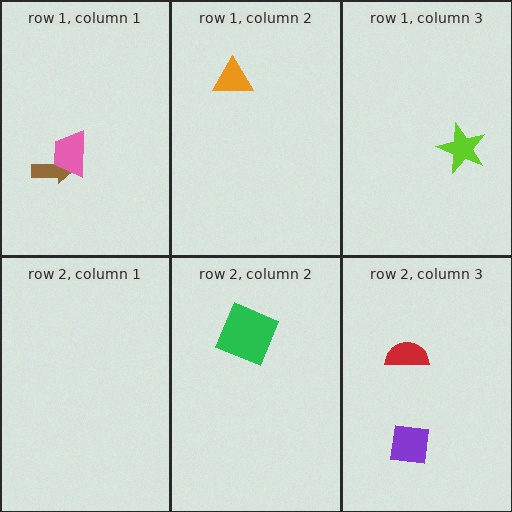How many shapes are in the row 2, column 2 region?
1.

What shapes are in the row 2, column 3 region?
The purple square, the red semicircle.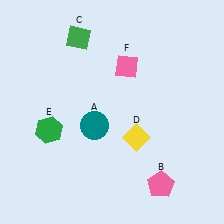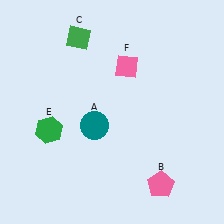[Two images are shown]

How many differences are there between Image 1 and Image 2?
There is 1 difference between the two images.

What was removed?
The yellow diamond (D) was removed in Image 2.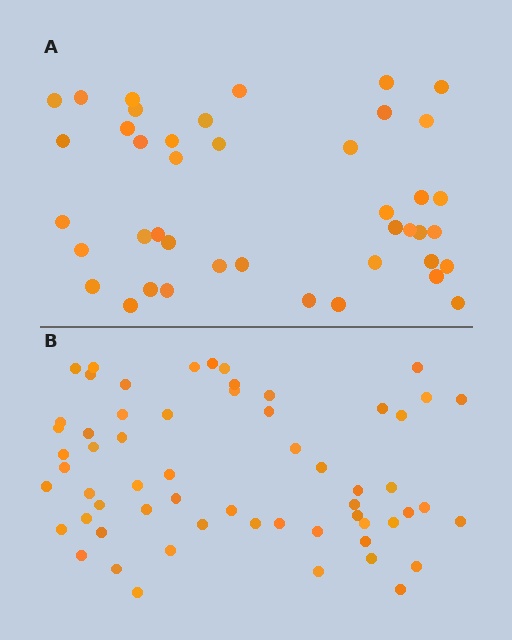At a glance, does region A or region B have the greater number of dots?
Region B (the bottom region) has more dots.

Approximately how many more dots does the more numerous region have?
Region B has approximately 20 more dots than region A.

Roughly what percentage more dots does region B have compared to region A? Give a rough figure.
About 45% more.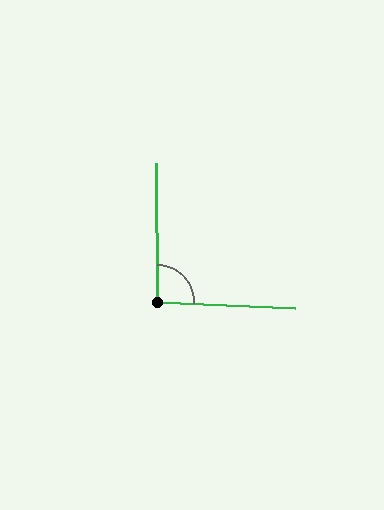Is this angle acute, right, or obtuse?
It is approximately a right angle.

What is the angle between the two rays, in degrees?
Approximately 93 degrees.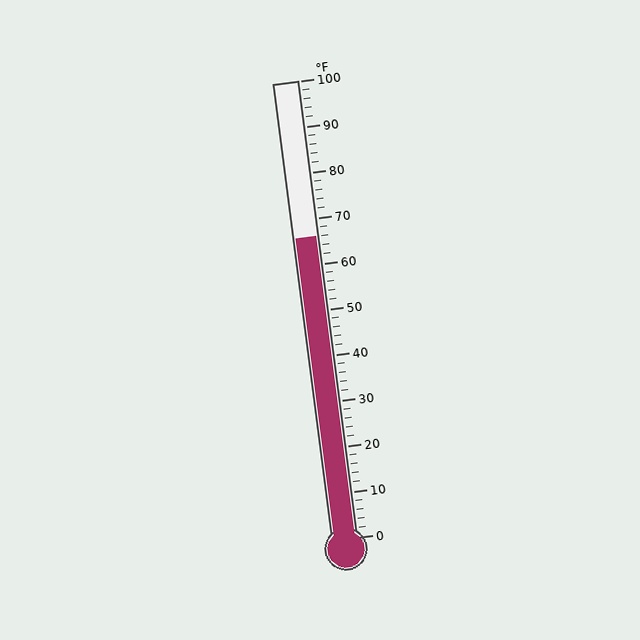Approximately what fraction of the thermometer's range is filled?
The thermometer is filled to approximately 65% of its range.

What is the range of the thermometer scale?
The thermometer scale ranges from 0°F to 100°F.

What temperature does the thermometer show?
The thermometer shows approximately 66°F.